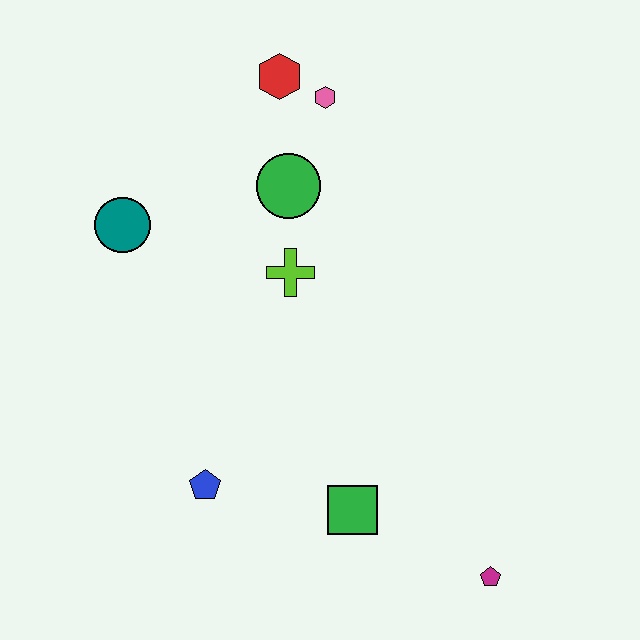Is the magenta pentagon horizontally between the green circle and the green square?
No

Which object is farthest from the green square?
The red hexagon is farthest from the green square.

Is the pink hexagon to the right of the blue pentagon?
Yes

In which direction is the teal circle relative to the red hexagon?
The teal circle is to the left of the red hexagon.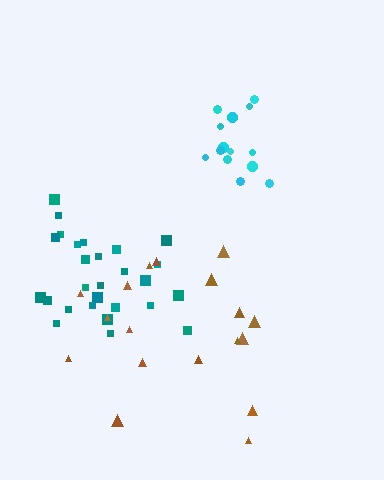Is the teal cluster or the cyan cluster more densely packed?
Cyan.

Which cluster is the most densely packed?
Cyan.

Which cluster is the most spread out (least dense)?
Brown.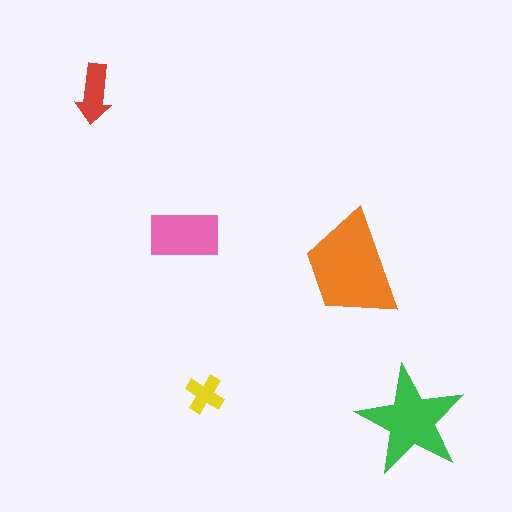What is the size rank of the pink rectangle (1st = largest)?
3rd.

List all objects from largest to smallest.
The orange trapezoid, the green star, the pink rectangle, the red arrow, the yellow cross.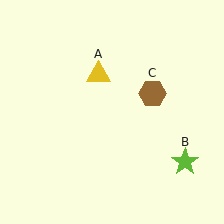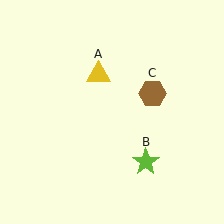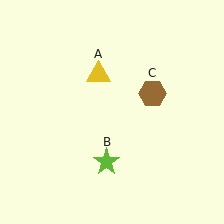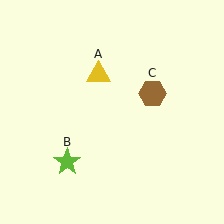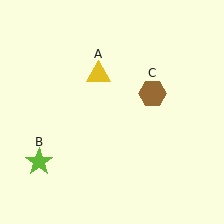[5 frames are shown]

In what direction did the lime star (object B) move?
The lime star (object B) moved left.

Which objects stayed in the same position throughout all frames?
Yellow triangle (object A) and brown hexagon (object C) remained stationary.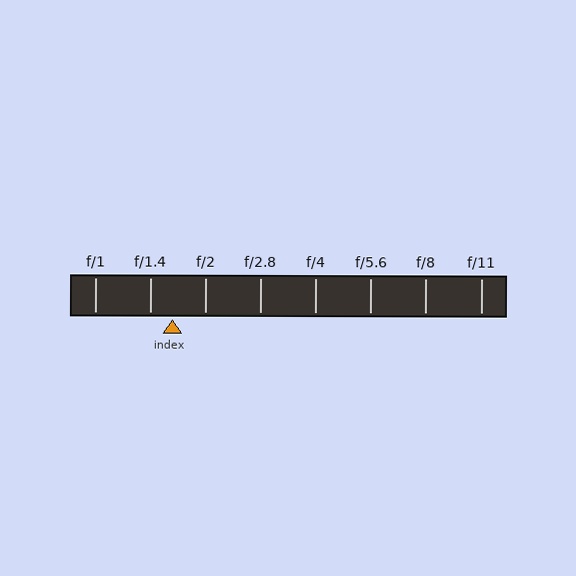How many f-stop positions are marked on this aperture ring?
There are 8 f-stop positions marked.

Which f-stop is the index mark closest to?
The index mark is closest to f/1.4.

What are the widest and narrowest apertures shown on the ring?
The widest aperture shown is f/1 and the narrowest is f/11.